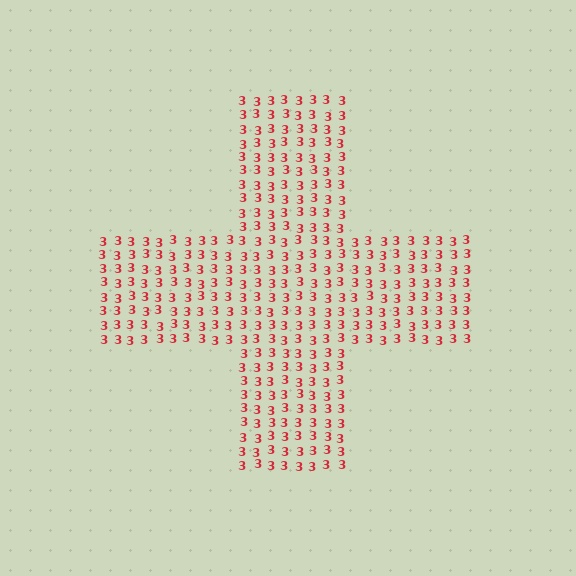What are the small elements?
The small elements are digit 3's.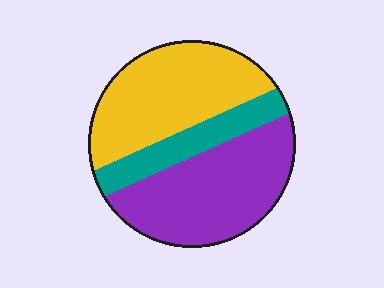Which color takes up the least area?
Teal, at roughly 15%.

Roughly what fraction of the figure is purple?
Purple takes up about two fifths (2/5) of the figure.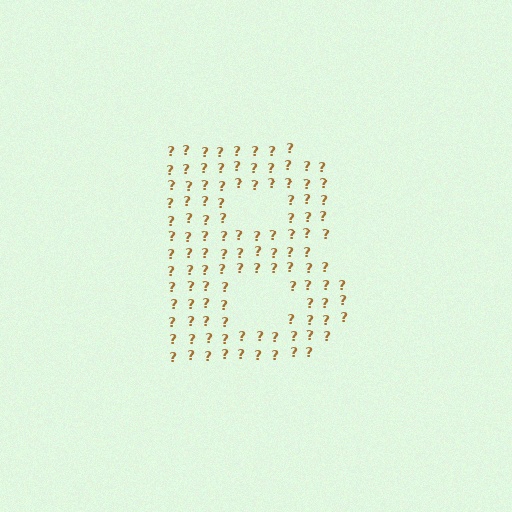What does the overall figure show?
The overall figure shows the letter B.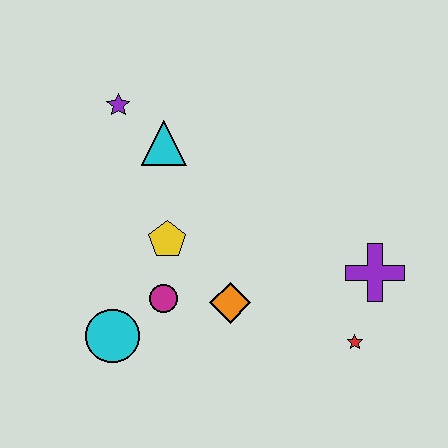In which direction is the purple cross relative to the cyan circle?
The purple cross is to the right of the cyan circle.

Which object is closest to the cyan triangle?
The purple star is closest to the cyan triangle.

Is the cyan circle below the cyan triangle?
Yes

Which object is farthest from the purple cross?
The purple star is farthest from the purple cross.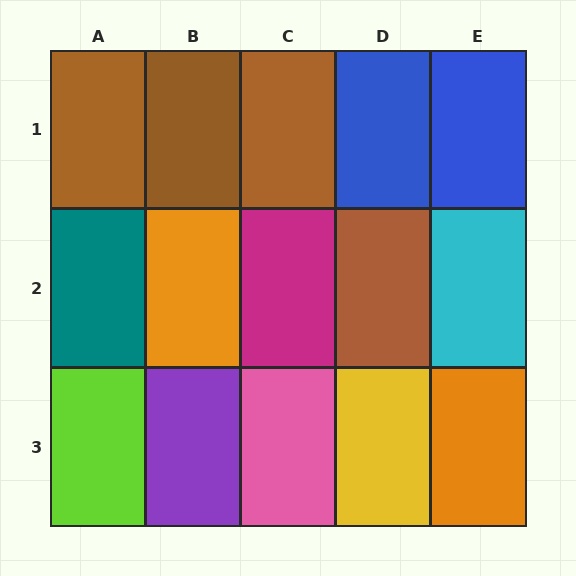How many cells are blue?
2 cells are blue.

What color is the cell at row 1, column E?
Blue.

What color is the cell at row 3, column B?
Purple.